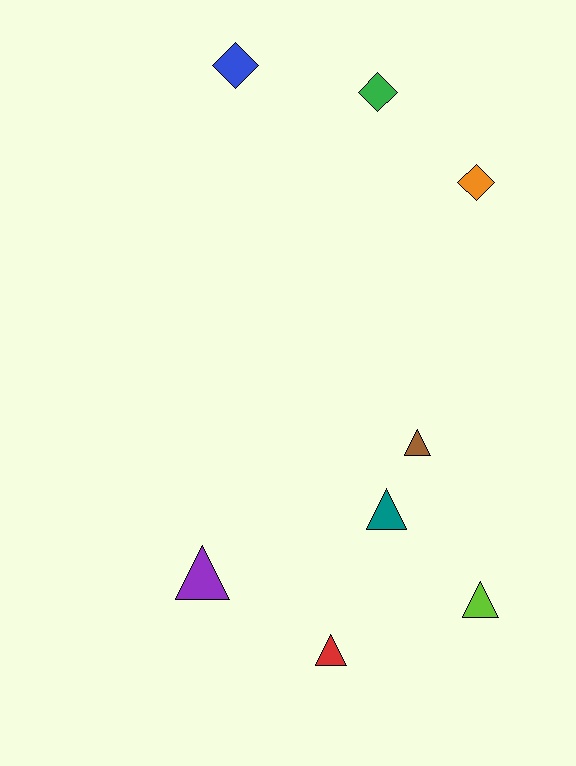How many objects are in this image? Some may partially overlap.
There are 8 objects.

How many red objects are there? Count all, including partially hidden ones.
There is 1 red object.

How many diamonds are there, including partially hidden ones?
There are 3 diamonds.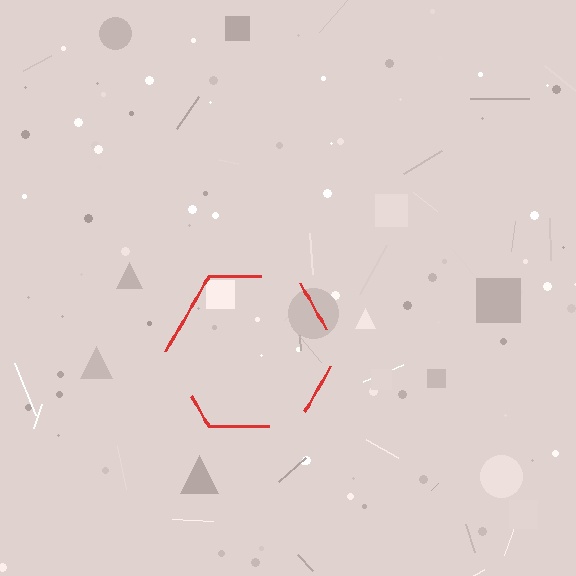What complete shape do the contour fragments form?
The contour fragments form a hexagon.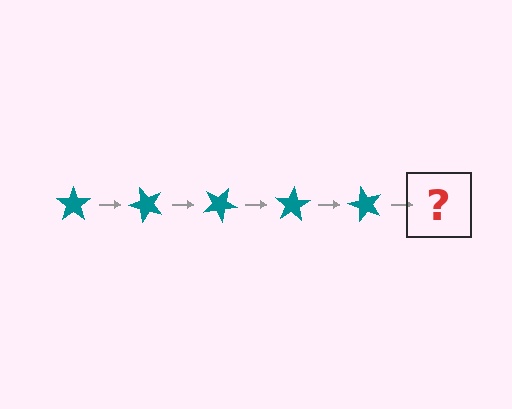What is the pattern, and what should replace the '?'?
The pattern is that the star rotates 50 degrees each step. The '?' should be a teal star rotated 250 degrees.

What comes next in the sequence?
The next element should be a teal star rotated 250 degrees.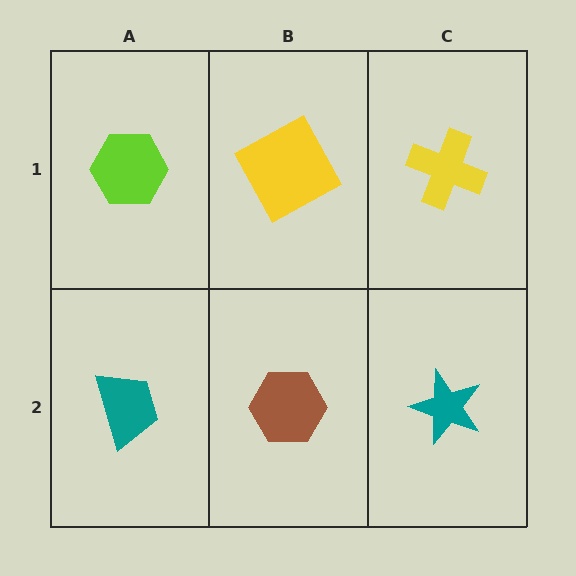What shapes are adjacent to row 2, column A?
A lime hexagon (row 1, column A), a brown hexagon (row 2, column B).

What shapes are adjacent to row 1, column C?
A teal star (row 2, column C), a yellow square (row 1, column B).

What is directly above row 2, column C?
A yellow cross.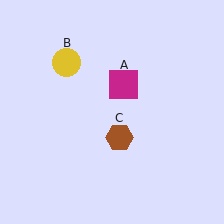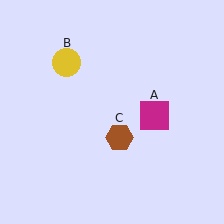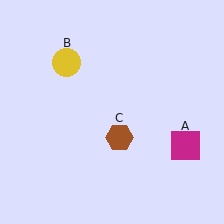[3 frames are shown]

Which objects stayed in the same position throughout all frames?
Yellow circle (object B) and brown hexagon (object C) remained stationary.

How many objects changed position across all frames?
1 object changed position: magenta square (object A).